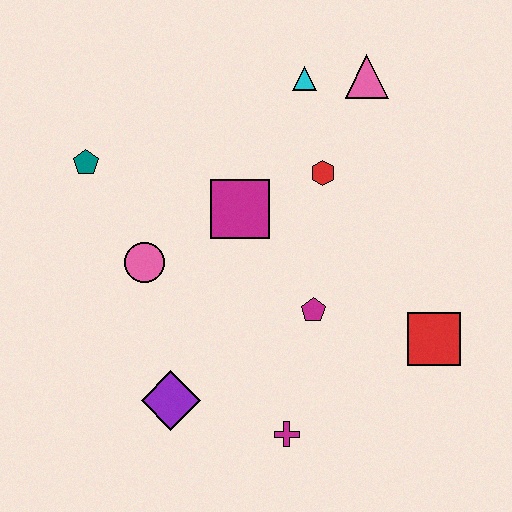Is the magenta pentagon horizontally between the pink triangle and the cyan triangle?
Yes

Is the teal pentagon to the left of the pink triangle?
Yes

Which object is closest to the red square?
The magenta pentagon is closest to the red square.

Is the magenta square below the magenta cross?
No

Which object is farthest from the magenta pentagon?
The teal pentagon is farthest from the magenta pentagon.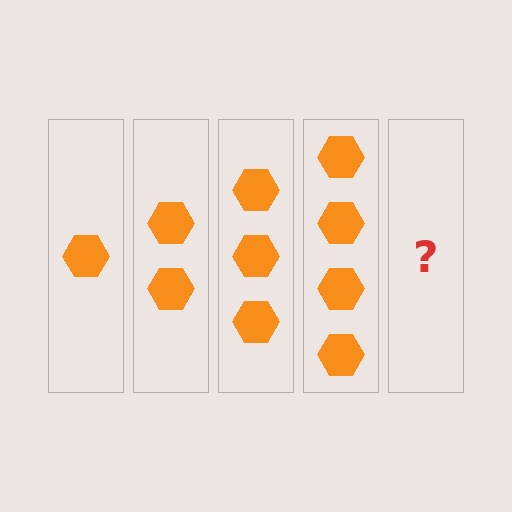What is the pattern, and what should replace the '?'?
The pattern is that each step adds one more hexagon. The '?' should be 5 hexagons.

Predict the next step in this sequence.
The next step is 5 hexagons.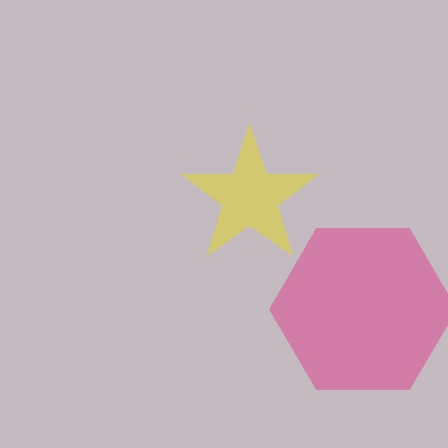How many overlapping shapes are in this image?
There are 2 overlapping shapes in the image.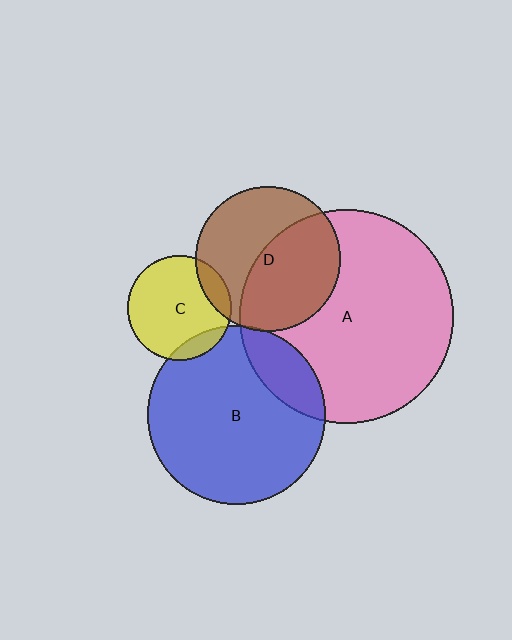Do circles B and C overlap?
Yes.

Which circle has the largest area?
Circle A (pink).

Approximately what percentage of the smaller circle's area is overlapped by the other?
Approximately 10%.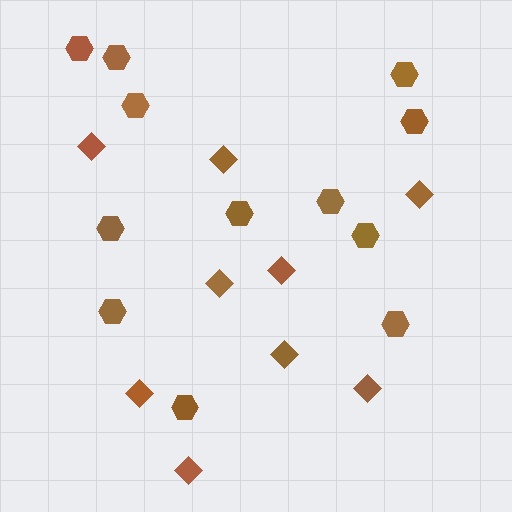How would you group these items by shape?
There are 2 groups: one group of diamonds (9) and one group of hexagons (12).